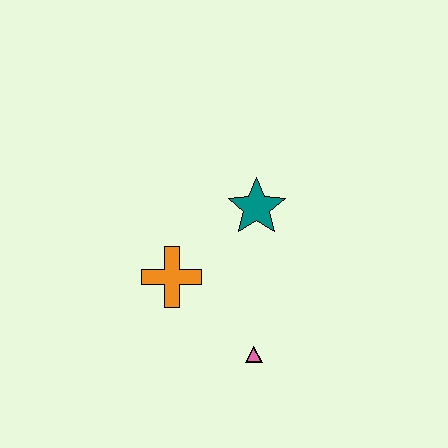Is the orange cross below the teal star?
Yes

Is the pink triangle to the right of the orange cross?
Yes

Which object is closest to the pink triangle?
The orange cross is closest to the pink triangle.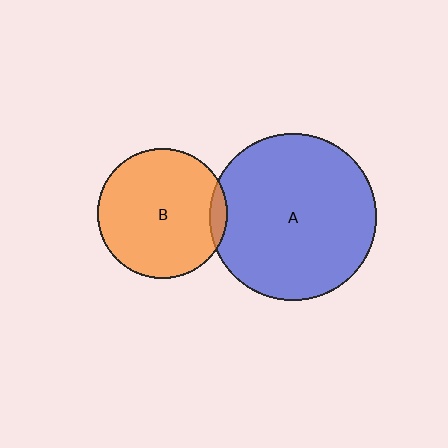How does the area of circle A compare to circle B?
Approximately 1.6 times.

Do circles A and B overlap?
Yes.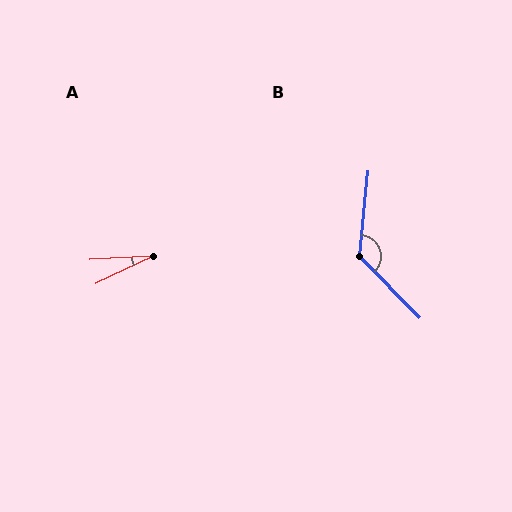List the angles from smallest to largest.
A (23°), B (130°).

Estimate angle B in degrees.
Approximately 130 degrees.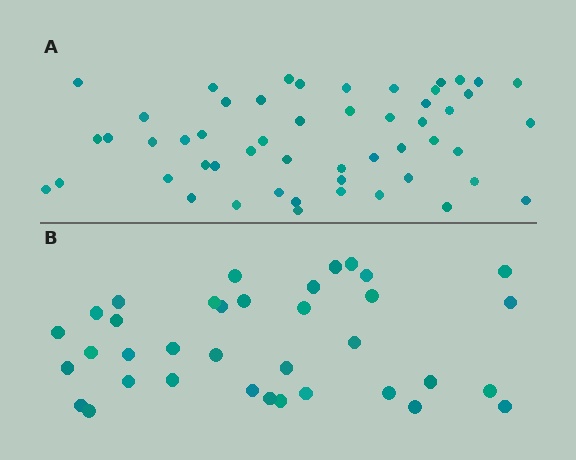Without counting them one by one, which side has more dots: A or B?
Region A (the top region) has more dots.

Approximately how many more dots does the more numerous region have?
Region A has approximately 15 more dots than region B.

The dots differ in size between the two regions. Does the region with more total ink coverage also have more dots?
No. Region B has more total ink coverage because its dots are larger, but region A actually contains more individual dots. Total area can be misleading — the number of items is what matters here.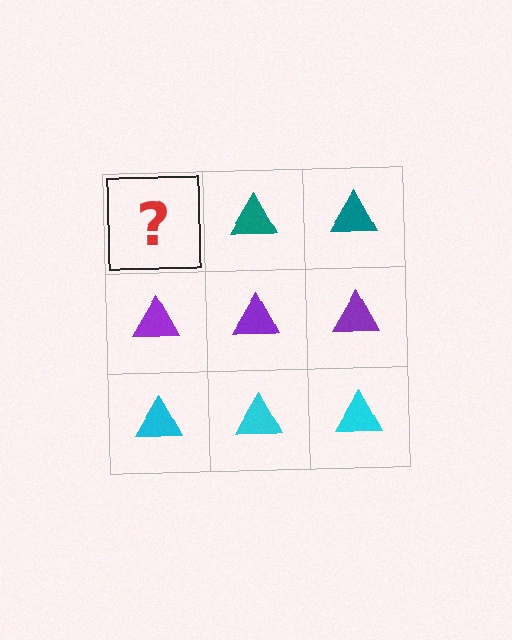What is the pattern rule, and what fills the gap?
The rule is that each row has a consistent color. The gap should be filled with a teal triangle.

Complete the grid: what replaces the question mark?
The question mark should be replaced with a teal triangle.